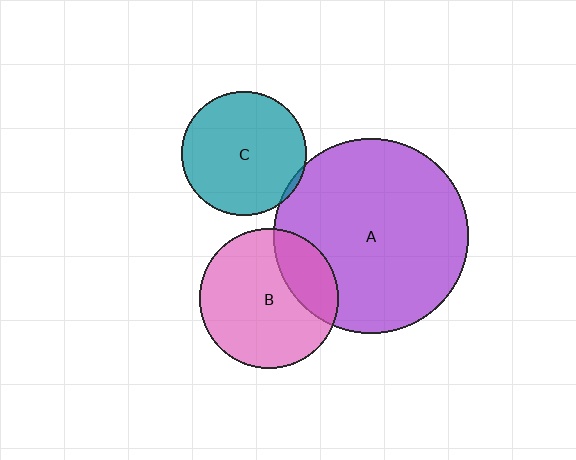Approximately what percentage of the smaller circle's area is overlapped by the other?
Approximately 5%.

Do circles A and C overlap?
Yes.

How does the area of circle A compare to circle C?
Approximately 2.5 times.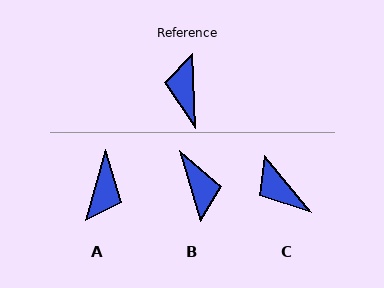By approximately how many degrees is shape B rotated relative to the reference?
Approximately 165 degrees clockwise.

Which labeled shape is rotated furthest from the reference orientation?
B, about 165 degrees away.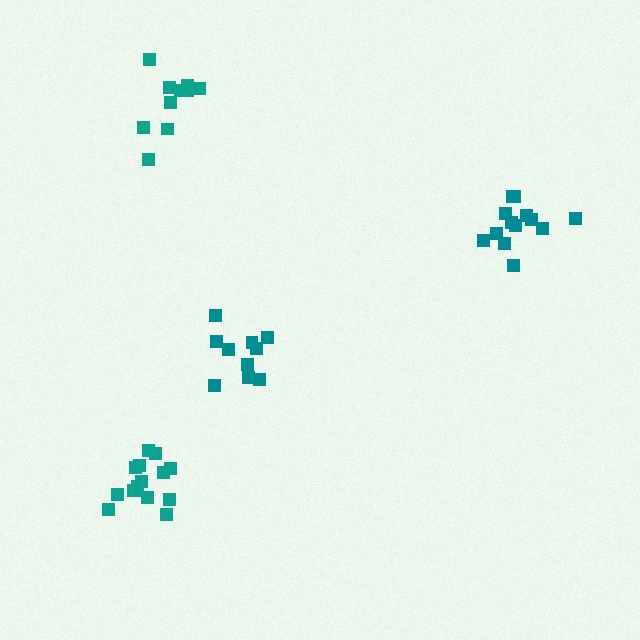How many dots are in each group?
Group 1: 13 dots, Group 2: 15 dots, Group 3: 10 dots, Group 4: 10 dots (48 total).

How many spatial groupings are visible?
There are 4 spatial groupings.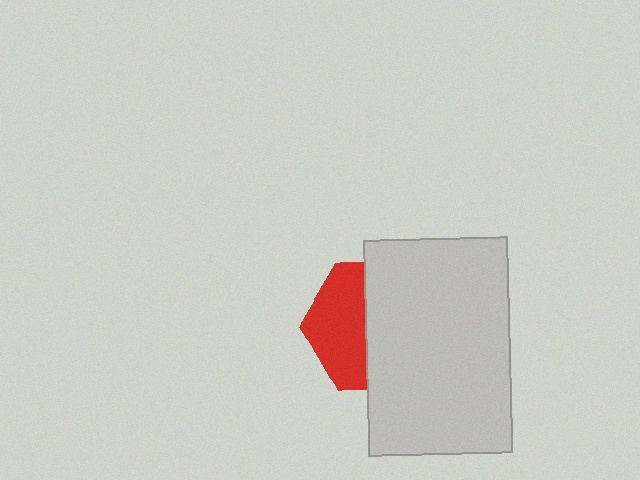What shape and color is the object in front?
The object in front is a light gray rectangle.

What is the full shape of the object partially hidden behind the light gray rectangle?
The partially hidden object is a red hexagon.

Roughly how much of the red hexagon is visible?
A small part of it is visible (roughly 43%).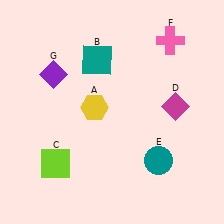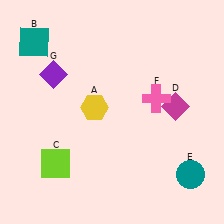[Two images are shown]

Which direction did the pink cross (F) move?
The pink cross (F) moved down.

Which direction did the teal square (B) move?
The teal square (B) moved left.